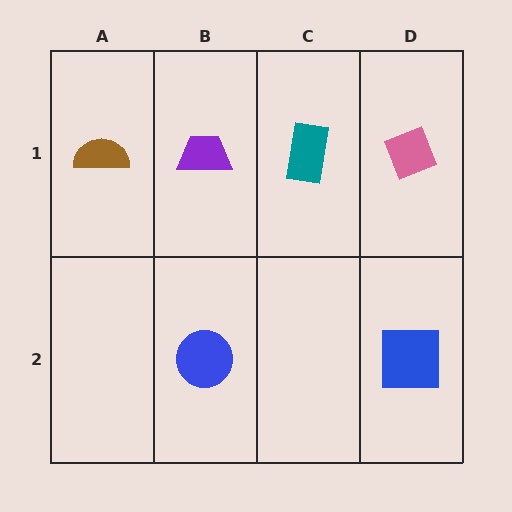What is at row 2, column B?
A blue circle.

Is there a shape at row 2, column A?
No, that cell is empty.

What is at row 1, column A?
A brown semicircle.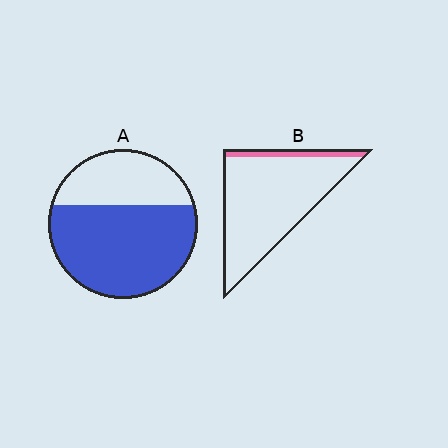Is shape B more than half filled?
No.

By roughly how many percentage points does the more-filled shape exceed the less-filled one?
By roughly 55 percentage points (A over B).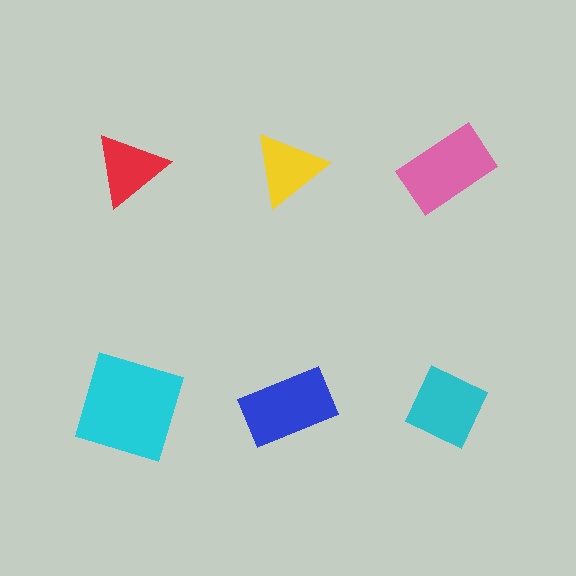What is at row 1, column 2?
A yellow triangle.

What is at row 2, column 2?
A blue rectangle.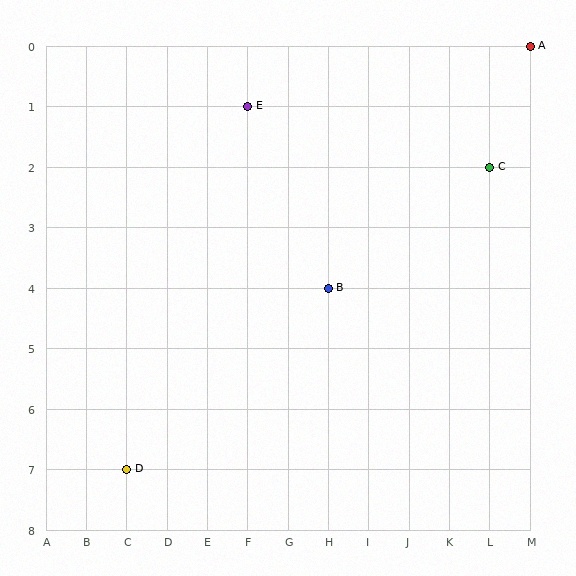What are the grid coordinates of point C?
Point C is at grid coordinates (L, 2).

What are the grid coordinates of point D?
Point D is at grid coordinates (C, 7).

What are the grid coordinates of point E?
Point E is at grid coordinates (F, 1).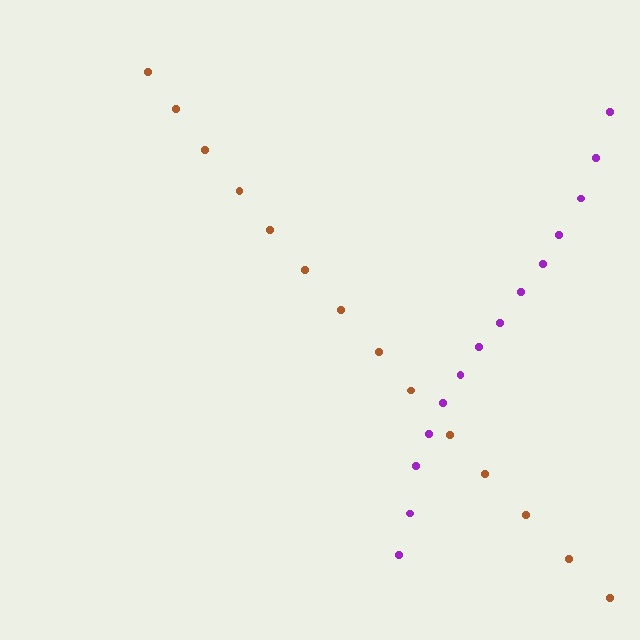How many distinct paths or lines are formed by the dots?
There are 2 distinct paths.